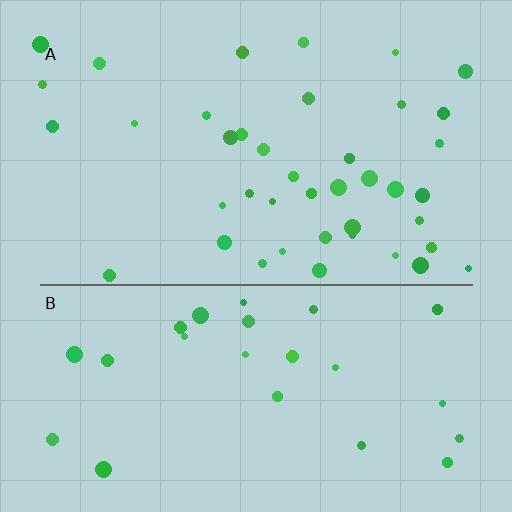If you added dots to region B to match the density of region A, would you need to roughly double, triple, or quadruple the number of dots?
Approximately double.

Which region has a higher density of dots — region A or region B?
A (the top).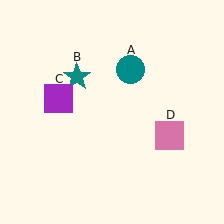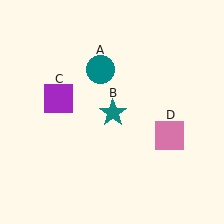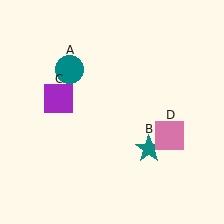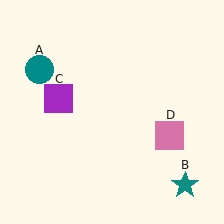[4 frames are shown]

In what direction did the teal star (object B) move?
The teal star (object B) moved down and to the right.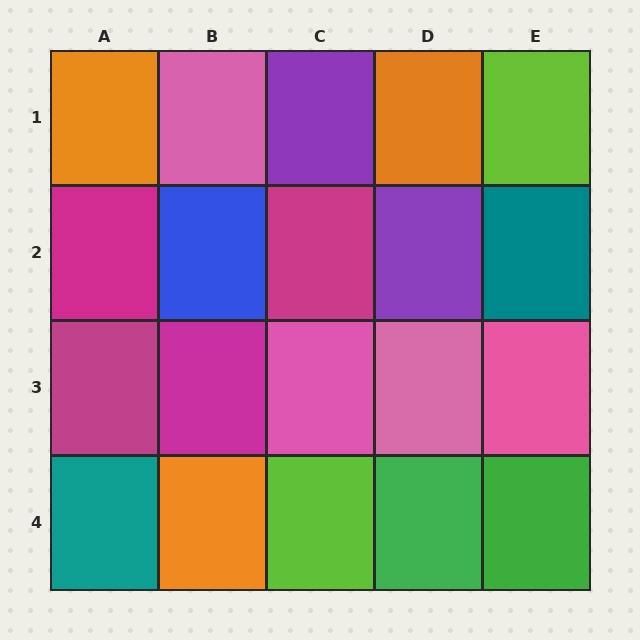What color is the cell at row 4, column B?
Orange.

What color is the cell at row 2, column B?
Blue.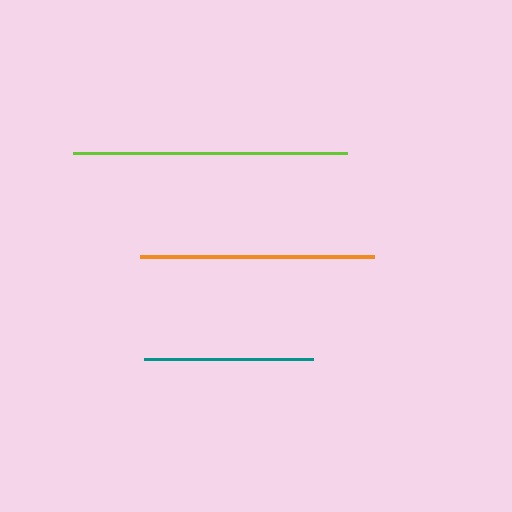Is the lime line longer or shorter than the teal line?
The lime line is longer than the teal line.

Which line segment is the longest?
The lime line is the longest at approximately 274 pixels.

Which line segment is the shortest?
The teal line is the shortest at approximately 168 pixels.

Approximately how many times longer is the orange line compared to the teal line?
The orange line is approximately 1.4 times the length of the teal line.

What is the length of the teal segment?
The teal segment is approximately 168 pixels long.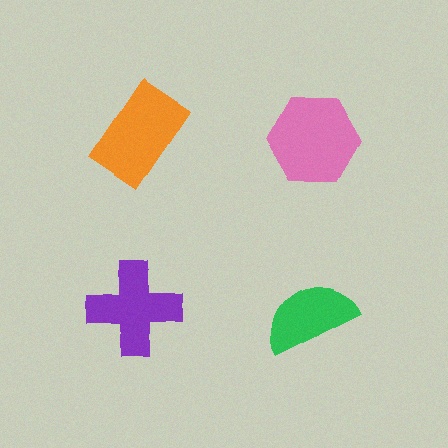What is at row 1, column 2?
A pink hexagon.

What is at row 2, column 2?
A green semicircle.